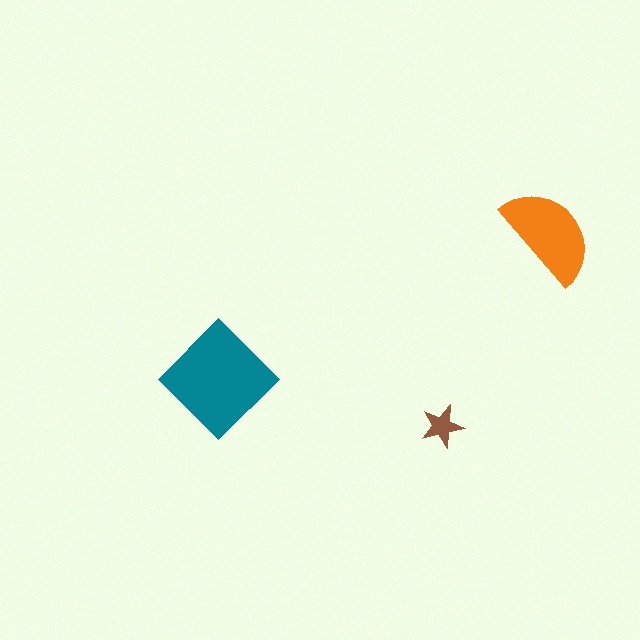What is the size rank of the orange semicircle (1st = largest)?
2nd.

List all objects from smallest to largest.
The brown star, the orange semicircle, the teal diamond.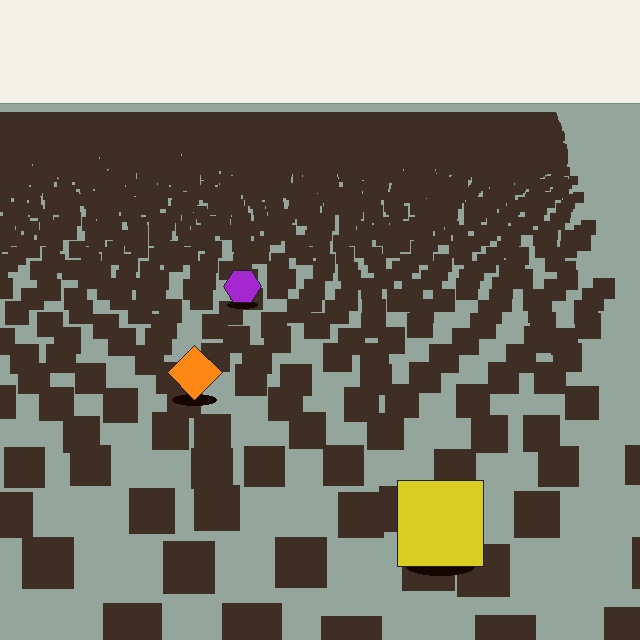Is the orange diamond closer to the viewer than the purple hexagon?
Yes. The orange diamond is closer — you can tell from the texture gradient: the ground texture is coarser near it.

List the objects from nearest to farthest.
From nearest to farthest: the yellow square, the orange diamond, the purple hexagon.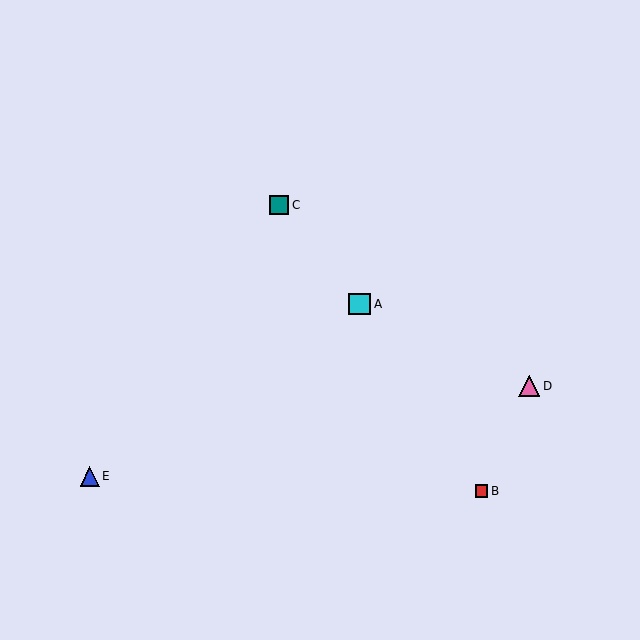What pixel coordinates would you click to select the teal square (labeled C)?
Click at (279, 205) to select the teal square C.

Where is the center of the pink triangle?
The center of the pink triangle is at (529, 386).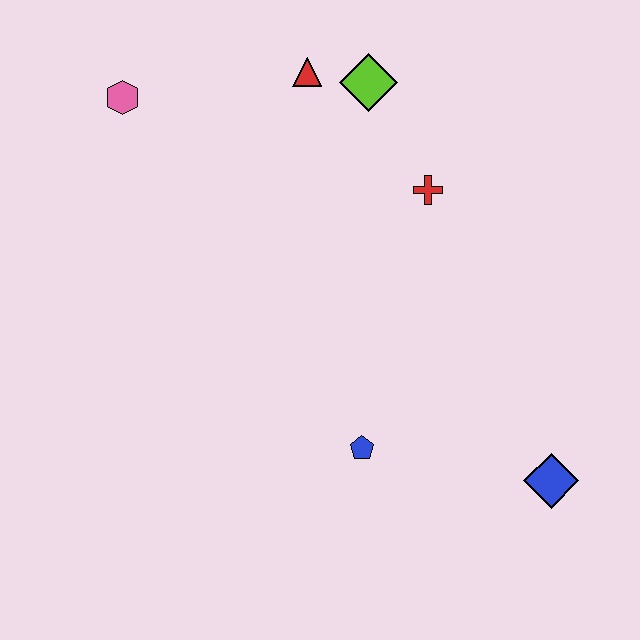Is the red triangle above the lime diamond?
Yes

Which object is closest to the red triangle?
The lime diamond is closest to the red triangle.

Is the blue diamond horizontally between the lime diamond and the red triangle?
No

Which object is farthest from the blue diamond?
The pink hexagon is farthest from the blue diamond.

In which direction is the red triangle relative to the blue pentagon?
The red triangle is above the blue pentagon.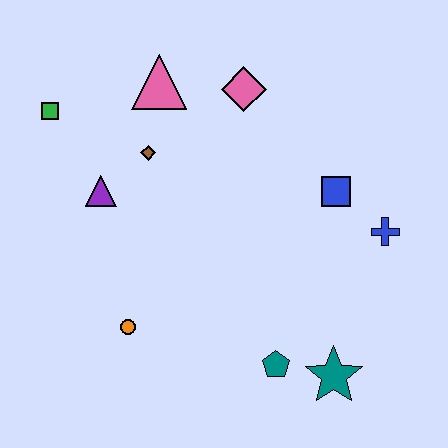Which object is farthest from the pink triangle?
The teal star is farthest from the pink triangle.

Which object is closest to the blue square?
The blue cross is closest to the blue square.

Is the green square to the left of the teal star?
Yes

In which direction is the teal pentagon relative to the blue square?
The teal pentagon is below the blue square.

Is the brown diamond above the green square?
No